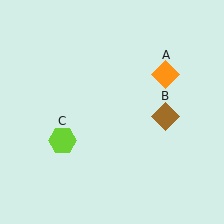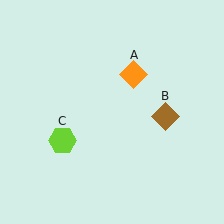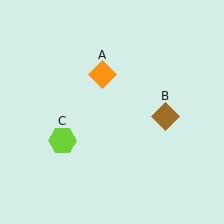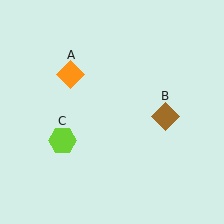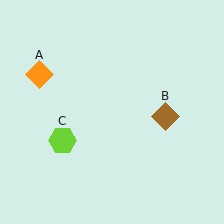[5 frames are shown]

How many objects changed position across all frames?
1 object changed position: orange diamond (object A).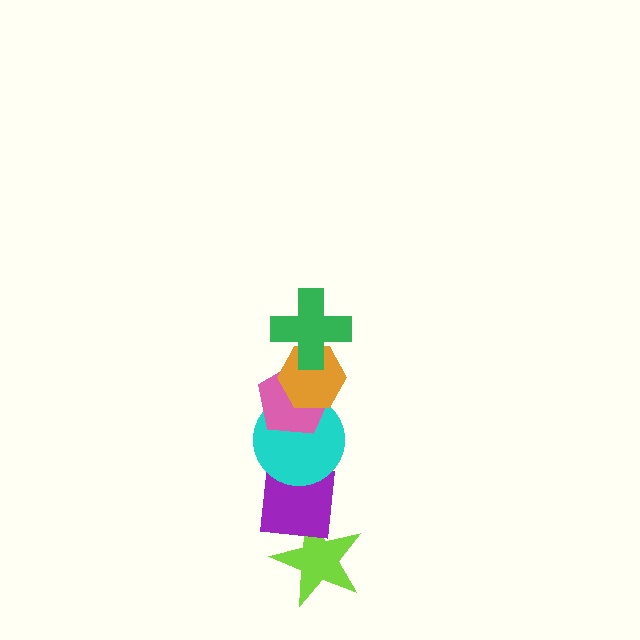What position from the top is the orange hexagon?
The orange hexagon is 2nd from the top.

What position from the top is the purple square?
The purple square is 5th from the top.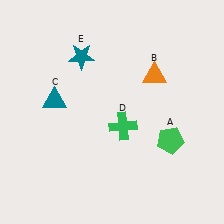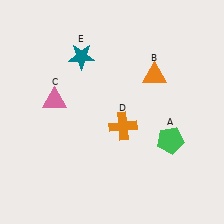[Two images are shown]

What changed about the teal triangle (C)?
In Image 1, C is teal. In Image 2, it changed to pink.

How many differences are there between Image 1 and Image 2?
There are 2 differences between the two images.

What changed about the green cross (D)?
In Image 1, D is green. In Image 2, it changed to orange.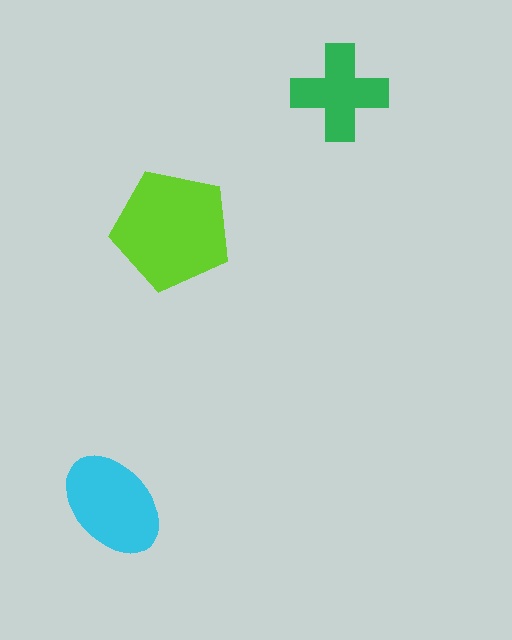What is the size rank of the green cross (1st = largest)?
3rd.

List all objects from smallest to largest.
The green cross, the cyan ellipse, the lime pentagon.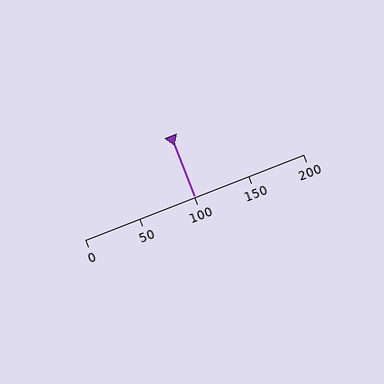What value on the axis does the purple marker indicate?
The marker indicates approximately 100.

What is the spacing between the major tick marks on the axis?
The major ticks are spaced 50 apart.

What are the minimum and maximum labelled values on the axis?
The axis runs from 0 to 200.